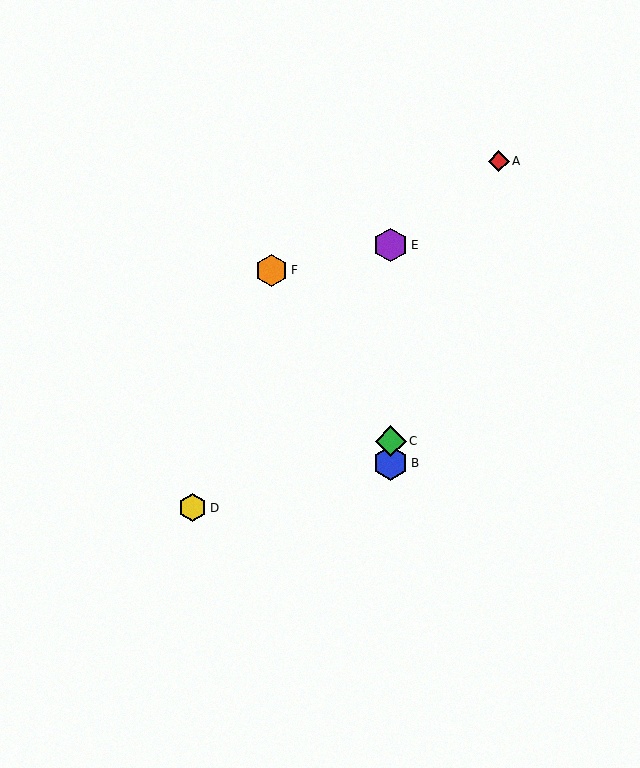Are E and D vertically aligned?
No, E is at x≈391 and D is at x≈193.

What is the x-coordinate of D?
Object D is at x≈193.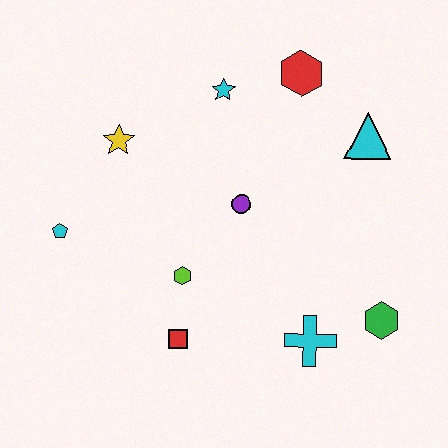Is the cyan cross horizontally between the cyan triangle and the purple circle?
Yes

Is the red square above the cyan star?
No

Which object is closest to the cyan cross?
The green hexagon is closest to the cyan cross.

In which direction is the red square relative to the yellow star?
The red square is below the yellow star.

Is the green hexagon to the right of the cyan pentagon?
Yes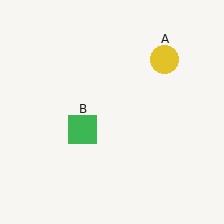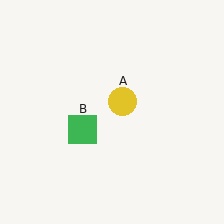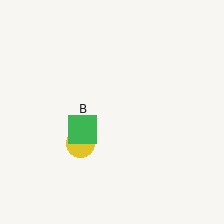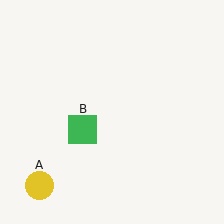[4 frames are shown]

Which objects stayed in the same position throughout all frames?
Green square (object B) remained stationary.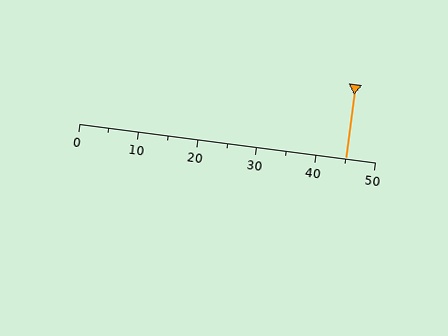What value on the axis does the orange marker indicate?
The marker indicates approximately 45.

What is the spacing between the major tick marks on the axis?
The major ticks are spaced 10 apart.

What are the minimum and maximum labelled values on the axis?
The axis runs from 0 to 50.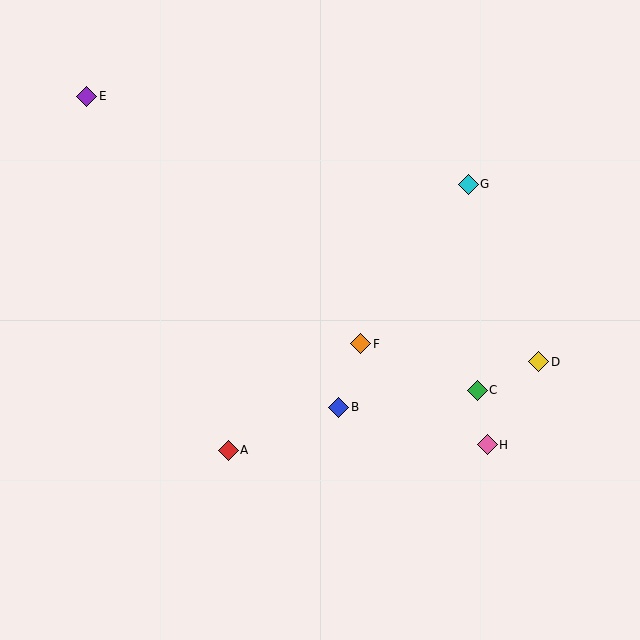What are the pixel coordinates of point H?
Point H is at (487, 445).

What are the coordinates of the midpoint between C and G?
The midpoint between C and G is at (473, 287).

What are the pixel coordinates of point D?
Point D is at (539, 362).